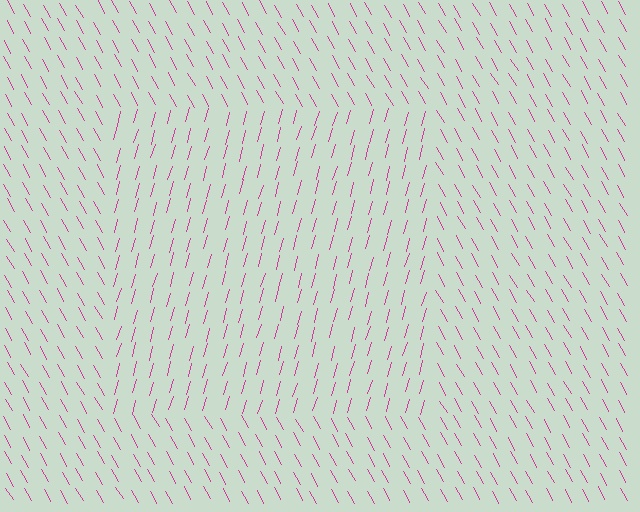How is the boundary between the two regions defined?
The boundary is defined purely by a change in line orientation (approximately 45 degrees difference). All lines are the same color and thickness.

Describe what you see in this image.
The image is filled with small magenta line segments. A rectangle region in the image has lines oriented differently from the surrounding lines, creating a visible texture boundary.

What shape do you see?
I see a rectangle.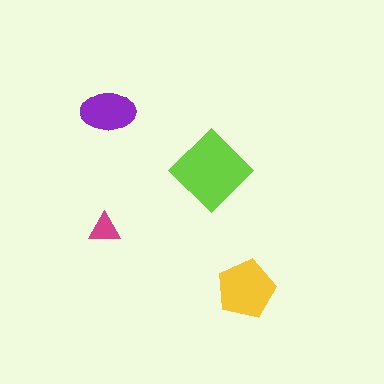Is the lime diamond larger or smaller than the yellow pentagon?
Larger.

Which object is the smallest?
The magenta triangle.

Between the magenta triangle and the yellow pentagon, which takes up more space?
The yellow pentagon.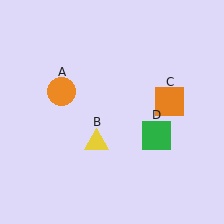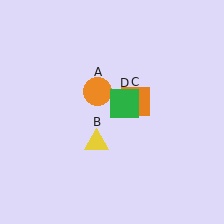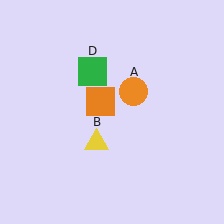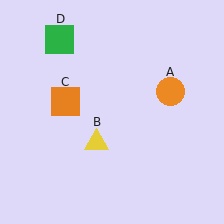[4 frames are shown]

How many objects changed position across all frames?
3 objects changed position: orange circle (object A), orange square (object C), green square (object D).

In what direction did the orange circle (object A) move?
The orange circle (object A) moved right.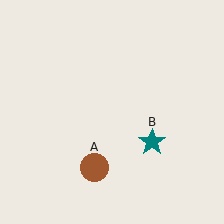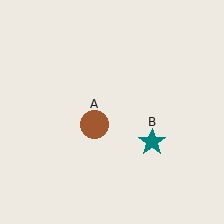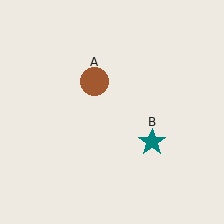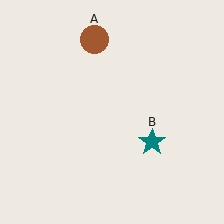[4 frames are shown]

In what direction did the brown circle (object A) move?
The brown circle (object A) moved up.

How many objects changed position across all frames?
1 object changed position: brown circle (object A).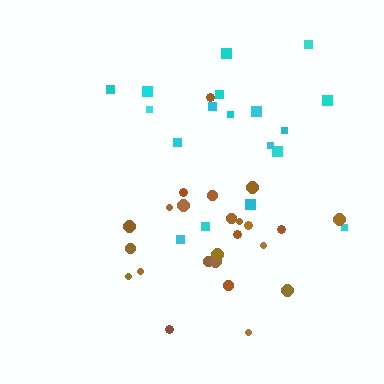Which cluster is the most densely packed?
Brown.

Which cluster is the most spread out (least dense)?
Cyan.